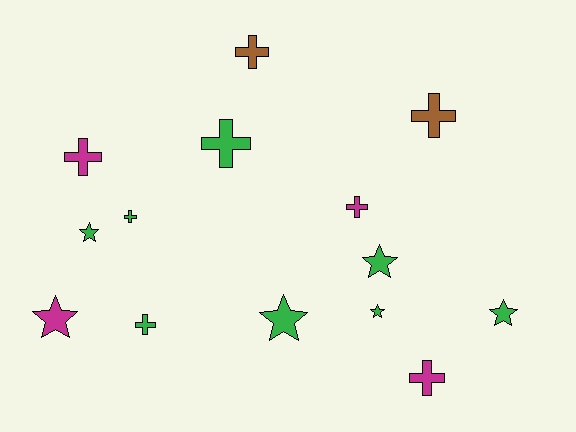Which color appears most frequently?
Green, with 8 objects.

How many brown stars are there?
There are no brown stars.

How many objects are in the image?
There are 14 objects.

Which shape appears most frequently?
Cross, with 8 objects.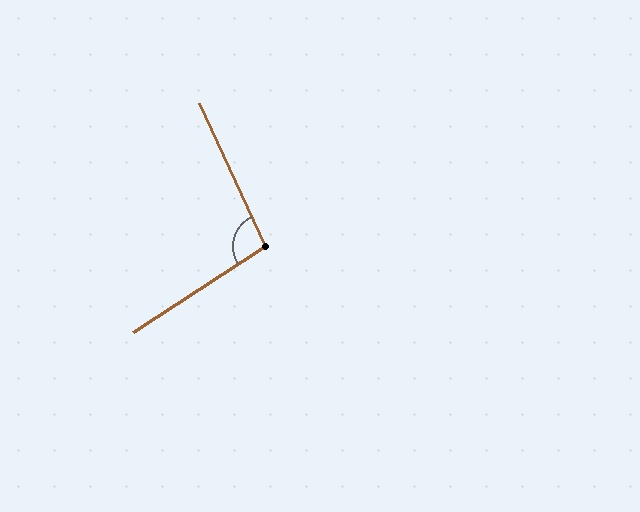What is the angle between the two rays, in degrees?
Approximately 98 degrees.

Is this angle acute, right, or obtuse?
It is obtuse.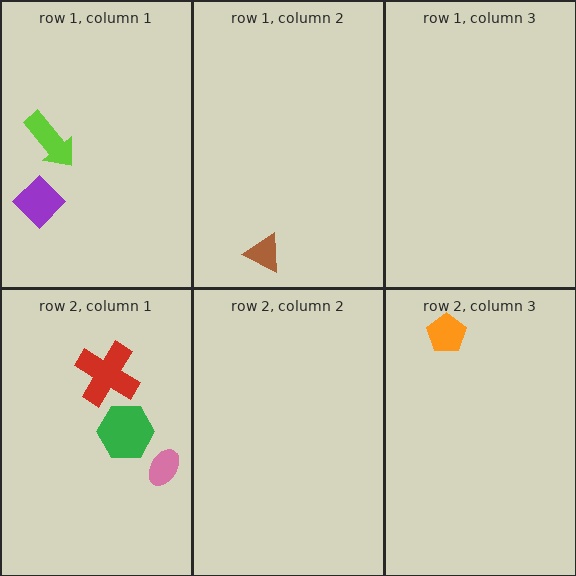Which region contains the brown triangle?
The row 1, column 2 region.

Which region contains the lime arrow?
The row 1, column 1 region.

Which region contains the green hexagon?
The row 2, column 1 region.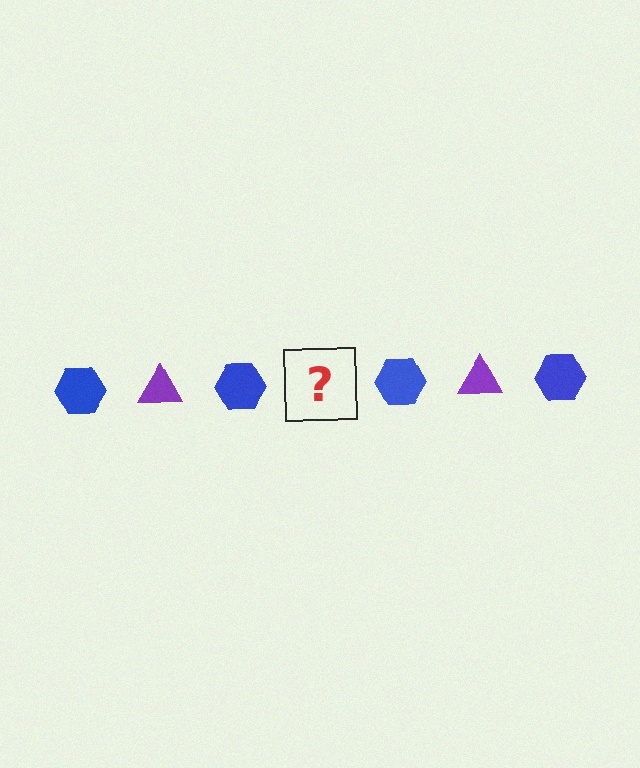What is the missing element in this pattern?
The missing element is a purple triangle.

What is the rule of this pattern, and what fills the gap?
The rule is that the pattern alternates between blue hexagon and purple triangle. The gap should be filled with a purple triangle.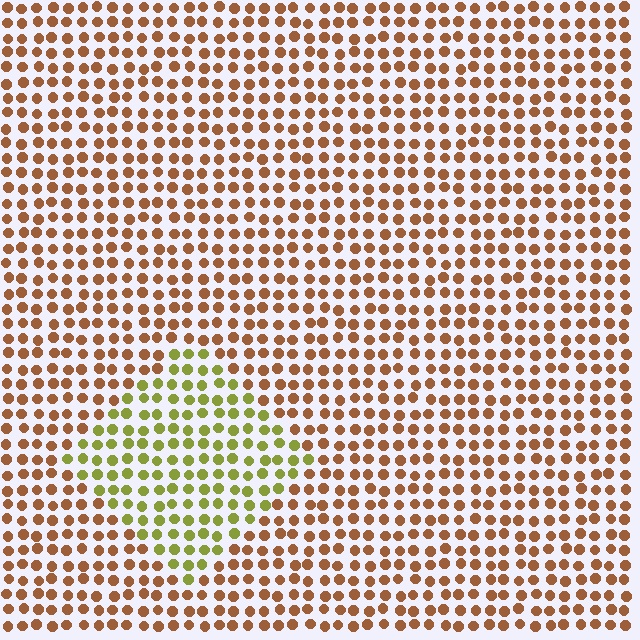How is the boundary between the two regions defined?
The boundary is defined purely by a slight shift in hue (about 52 degrees). Spacing, size, and orientation are identical on both sides.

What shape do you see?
I see a diamond.